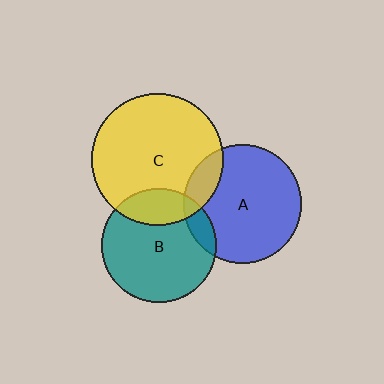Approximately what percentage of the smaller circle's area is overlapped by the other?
Approximately 20%.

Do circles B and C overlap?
Yes.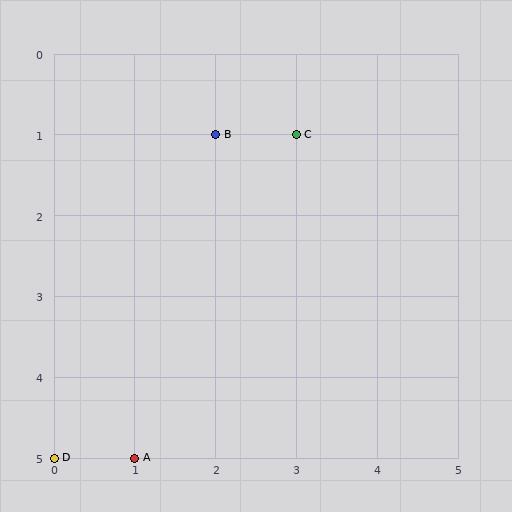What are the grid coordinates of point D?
Point D is at grid coordinates (0, 5).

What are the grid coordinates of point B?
Point B is at grid coordinates (2, 1).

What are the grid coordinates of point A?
Point A is at grid coordinates (1, 5).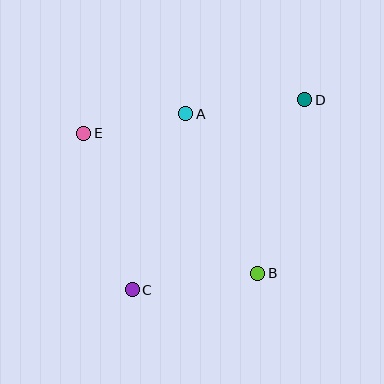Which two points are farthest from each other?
Points C and D are farthest from each other.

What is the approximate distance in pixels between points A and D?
The distance between A and D is approximately 120 pixels.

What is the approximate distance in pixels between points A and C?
The distance between A and C is approximately 184 pixels.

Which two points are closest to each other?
Points A and E are closest to each other.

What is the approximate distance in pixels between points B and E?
The distance between B and E is approximately 223 pixels.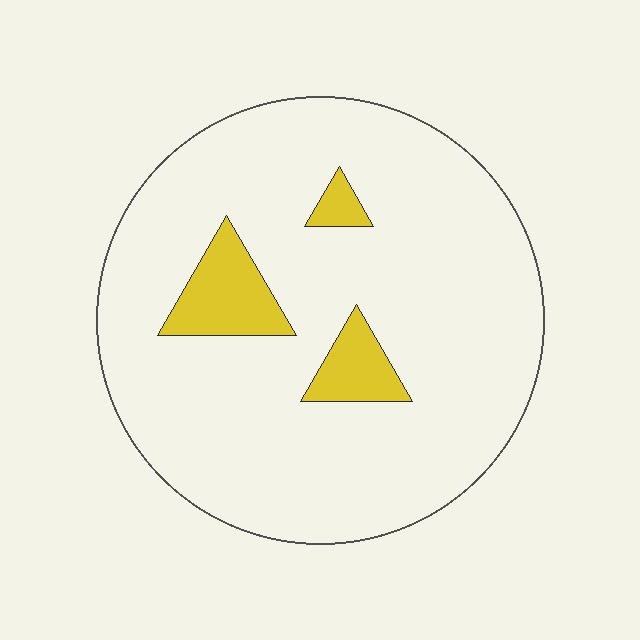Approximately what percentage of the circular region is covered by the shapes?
Approximately 10%.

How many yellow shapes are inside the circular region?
3.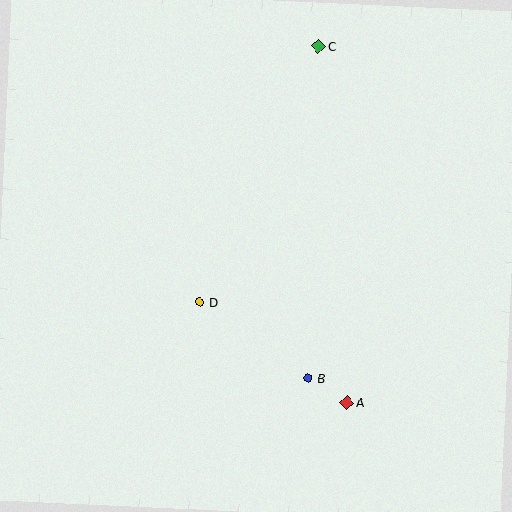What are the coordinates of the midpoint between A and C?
The midpoint between A and C is at (333, 224).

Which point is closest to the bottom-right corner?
Point A is closest to the bottom-right corner.